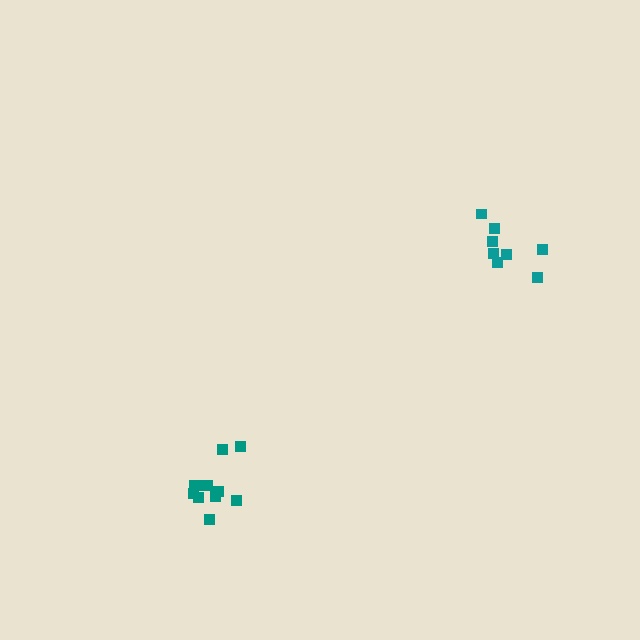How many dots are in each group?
Group 1: 11 dots, Group 2: 8 dots (19 total).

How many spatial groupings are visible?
There are 2 spatial groupings.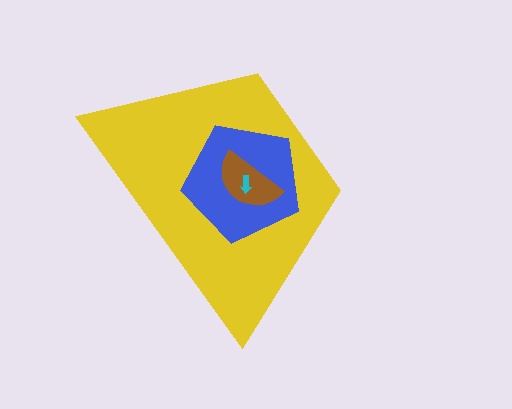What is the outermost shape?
The yellow trapezoid.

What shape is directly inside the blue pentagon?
The brown semicircle.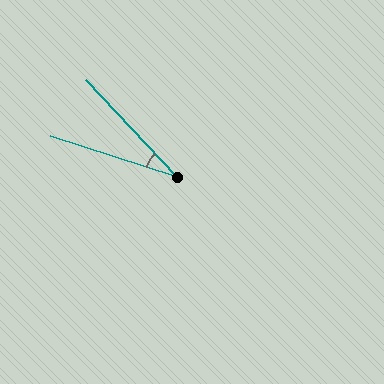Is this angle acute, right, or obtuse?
It is acute.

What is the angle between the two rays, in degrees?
Approximately 29 degrees.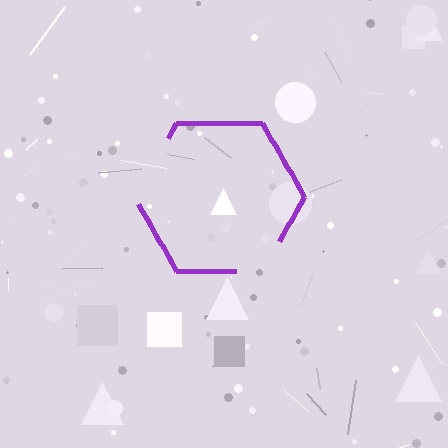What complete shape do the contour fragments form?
The contour fragments form a hexagon.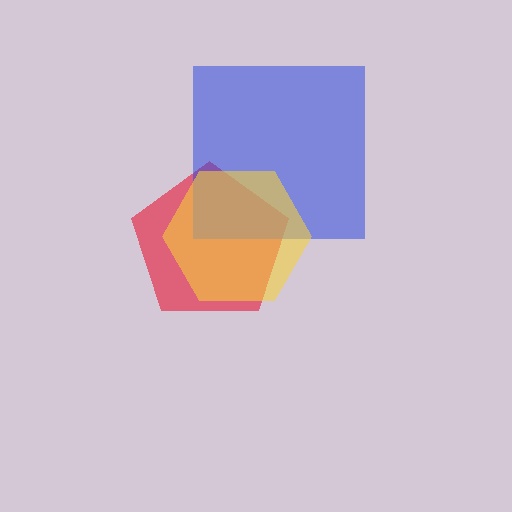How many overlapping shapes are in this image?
There are 3 overlapping shapes in the image.